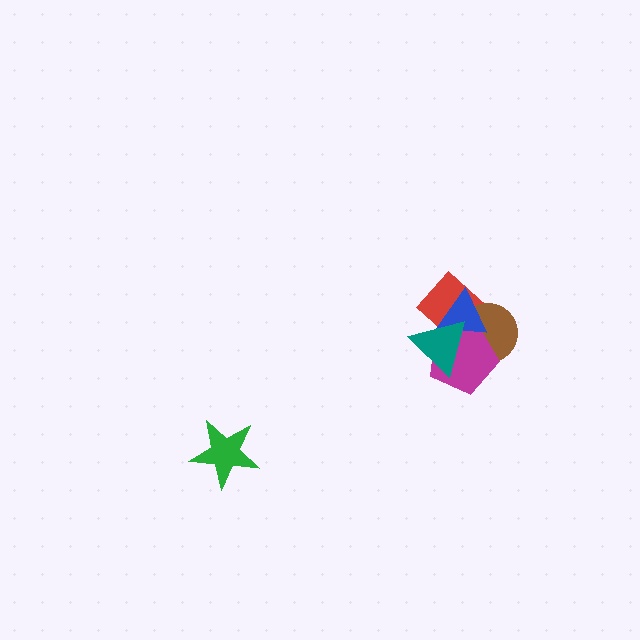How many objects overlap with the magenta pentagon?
4 objects overlap with the magenta pentagon.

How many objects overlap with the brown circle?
4 objects overlap with the brown circle.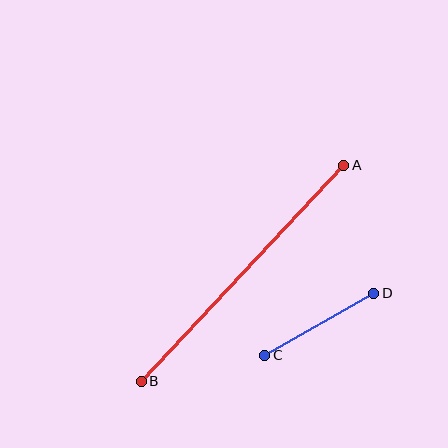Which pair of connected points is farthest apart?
Points A and B are farthest apart.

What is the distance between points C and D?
The distance is approximately 125 pixels.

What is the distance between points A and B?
The distance is approximately 296 pixels.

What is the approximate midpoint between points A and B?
The midpoint is at approximately (242, 273) pixels.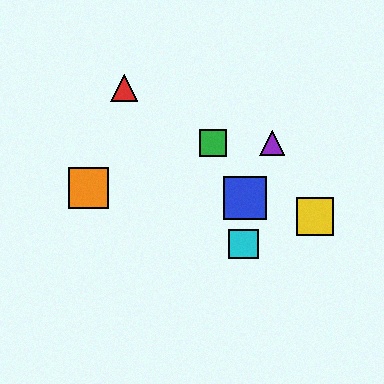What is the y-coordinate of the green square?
The green square is at y≈143.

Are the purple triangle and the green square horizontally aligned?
Yes, both are at y≈143.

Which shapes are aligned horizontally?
The green square, the purple triangle are aligned horizontally.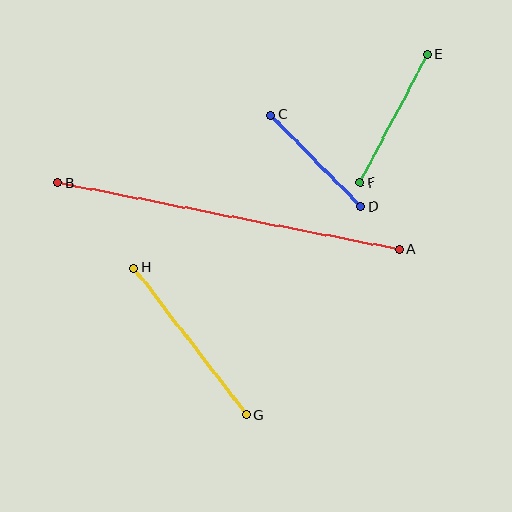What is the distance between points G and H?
The distance is approximately 186 pixels.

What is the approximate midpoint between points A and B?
The midpoint is at approximately (229, 216) pixels.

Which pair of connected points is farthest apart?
Points A and B are farthest apart.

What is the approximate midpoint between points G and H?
The midpoint is at approximately (190, 341) pixels.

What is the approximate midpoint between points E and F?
The midpoint is at approximately (394, 118) pixels.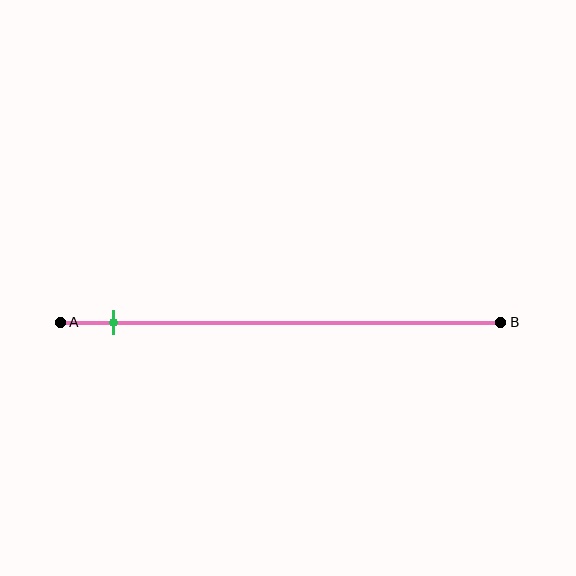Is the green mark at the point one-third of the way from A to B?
No, the mark is at about 10% from A, not at the 33% one-third point.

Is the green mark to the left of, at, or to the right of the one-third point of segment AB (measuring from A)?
The green mark is to the left of the one-third point of segment AB.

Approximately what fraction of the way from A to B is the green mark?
The green mark is approximately 10% of the way from A to B.